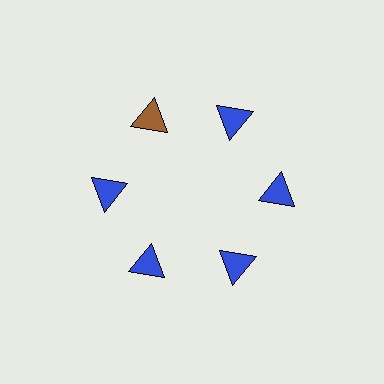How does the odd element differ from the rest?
It has a different color: brown instead of blue.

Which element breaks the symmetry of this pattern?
The brown triangle at roughly the 11 o'clock position breaks the symmetry. All other shapes are blue triangles.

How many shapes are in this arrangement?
There are 6 shapes arranged in a ring pattern.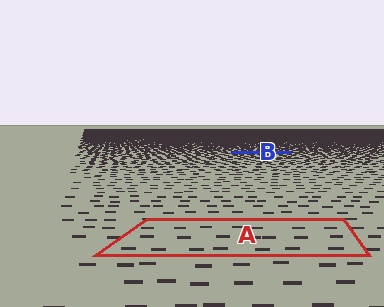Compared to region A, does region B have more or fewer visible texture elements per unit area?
Region B has more texture elements per unit area — they are packed more densely because it is farther away.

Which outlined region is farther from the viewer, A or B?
Region B is farther from the viewer — the texture elements inside it appear smaller and more densely packed.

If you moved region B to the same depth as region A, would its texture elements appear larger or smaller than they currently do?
They would appear larger. At a closer depth, the same texture elements are projected at a bigger on-screen size.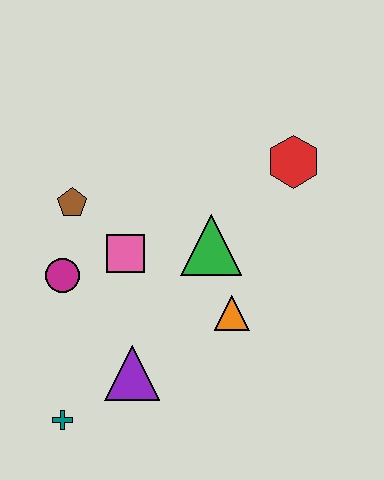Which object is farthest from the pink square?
The red hexagon is farthest from the pink square.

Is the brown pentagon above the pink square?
Yes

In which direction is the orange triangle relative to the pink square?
The orange triangle is to the right of the pink square.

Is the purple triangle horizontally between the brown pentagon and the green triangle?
Yes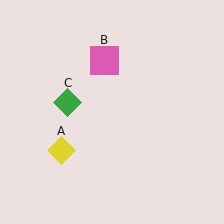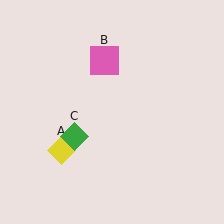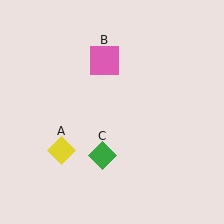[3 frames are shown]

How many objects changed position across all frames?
1 object changed position: green diamond (object C).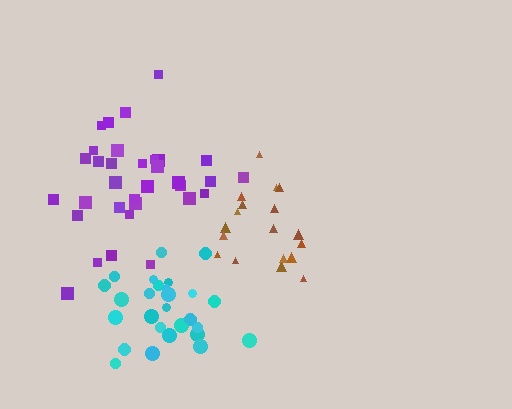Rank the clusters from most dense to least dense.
cyan, brown, purple.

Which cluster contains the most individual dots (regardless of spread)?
Purple (33).